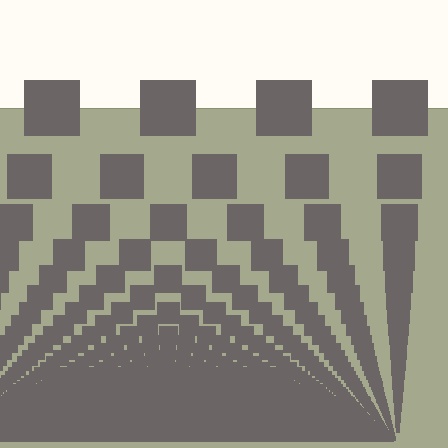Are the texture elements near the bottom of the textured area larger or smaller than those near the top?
Smaller. The gradient is inverted — elements near the bottom are smaller and denser.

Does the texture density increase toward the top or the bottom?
Density increases toward the bottom.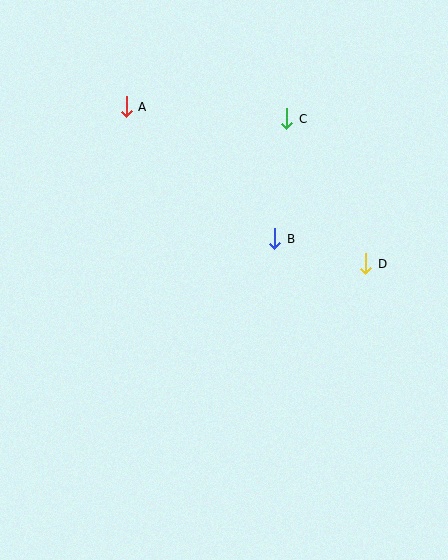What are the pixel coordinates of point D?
Point D is at (366, 264).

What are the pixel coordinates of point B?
Point B is at (275, 239).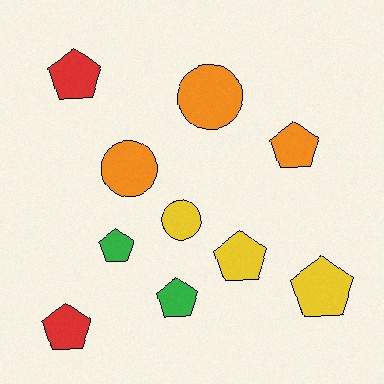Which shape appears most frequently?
Pentagon, with 7 objects.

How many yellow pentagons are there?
There are 2 yellow pentagons.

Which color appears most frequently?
Yellow, with 3 objects.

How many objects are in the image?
There are 10 objects.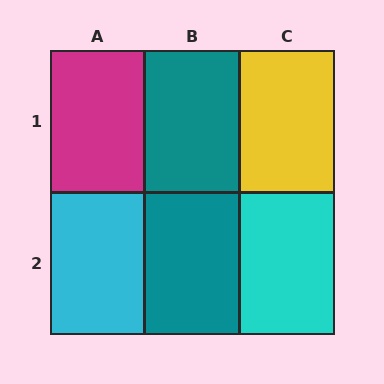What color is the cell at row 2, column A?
Cyan.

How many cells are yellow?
1 cell is yellow.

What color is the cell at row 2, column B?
Teal.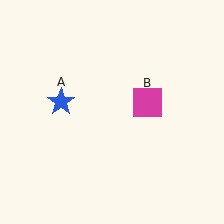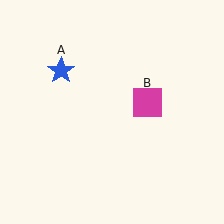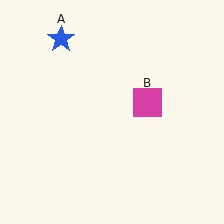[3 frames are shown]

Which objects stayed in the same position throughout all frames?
Magenta square (object B) remained stationary.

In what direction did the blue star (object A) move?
The blue star (object A) moved up.